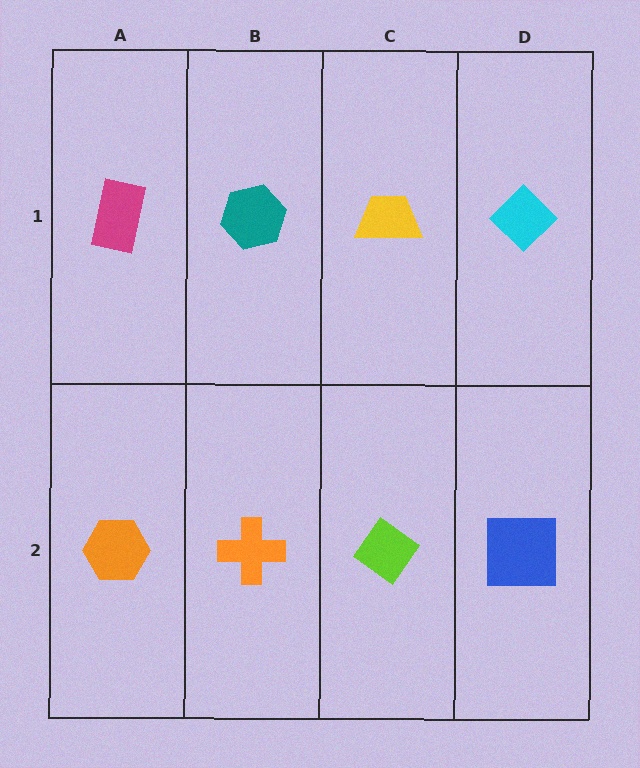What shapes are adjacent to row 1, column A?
An orange hexagon (row 2, column A), a teal hexagon (row 1, column B).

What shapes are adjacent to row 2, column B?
A teal hexagon (row 1, column B), an orange hexagon (row 2, column A), a lime diamond (row 2, column C).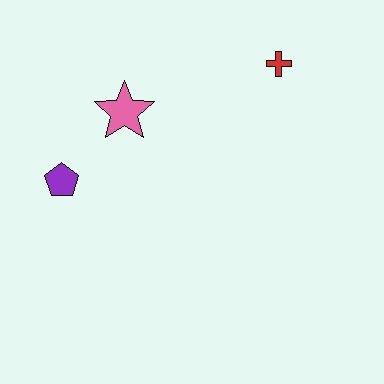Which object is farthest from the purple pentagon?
The red cross is farthest from the purple pentagon.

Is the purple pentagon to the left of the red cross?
Yes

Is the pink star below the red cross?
Yes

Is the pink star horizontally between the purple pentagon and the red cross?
Yes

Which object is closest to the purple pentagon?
The pink star is closest to the purple pentagon.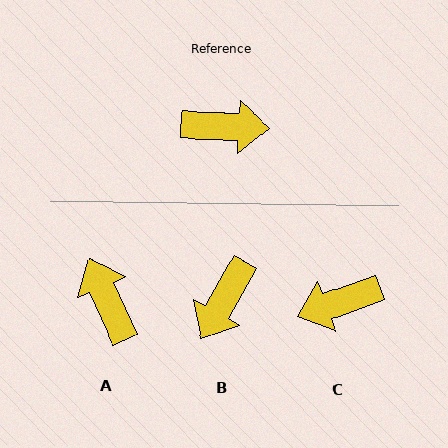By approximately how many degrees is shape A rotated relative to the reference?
Approximately 116 degrees counter-clockwise.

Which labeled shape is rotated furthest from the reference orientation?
C, about 158 degrees away.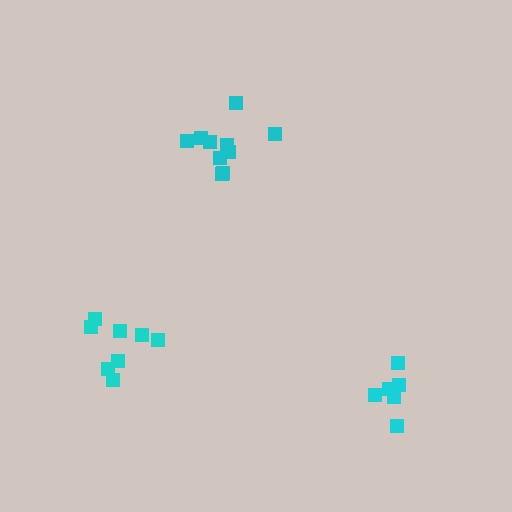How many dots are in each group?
Group 1: 11 dots, Group 2: 6 dots, Group 3: 8 dots (25 total).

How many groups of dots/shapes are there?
There are 3 groups.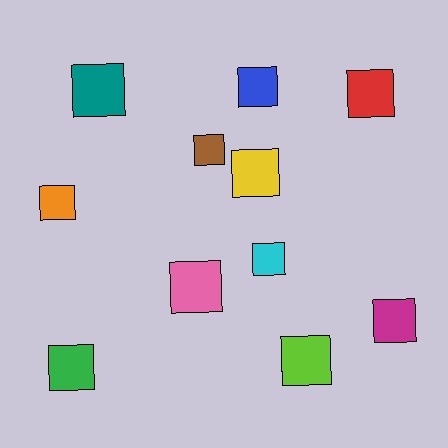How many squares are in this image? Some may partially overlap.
There are 11 squares.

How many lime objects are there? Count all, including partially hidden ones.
There is 1 lime object.